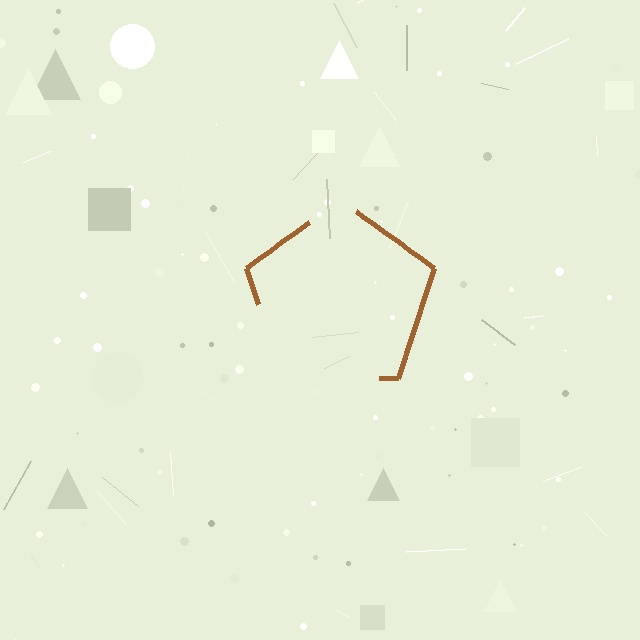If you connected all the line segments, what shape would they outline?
They would outline a pentagon.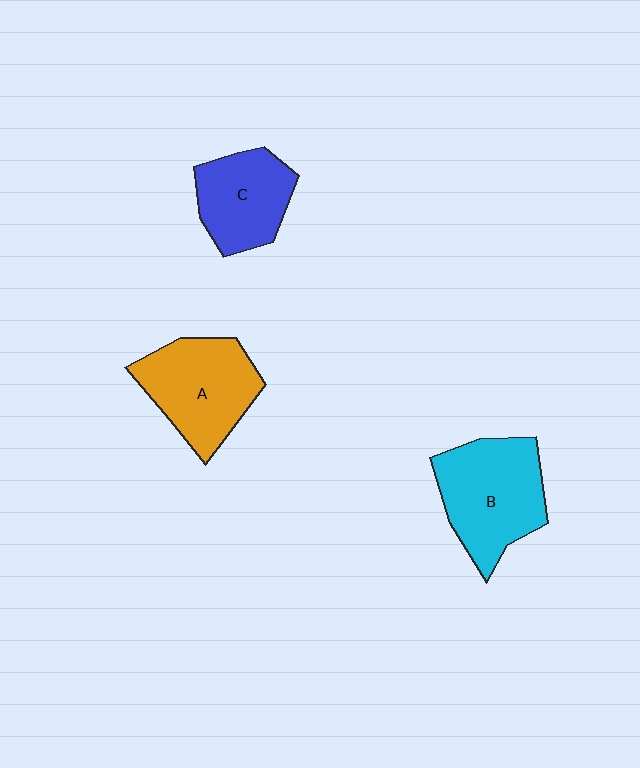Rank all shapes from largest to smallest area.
From largest to smallest: B (cyan), A (orange), C (blue).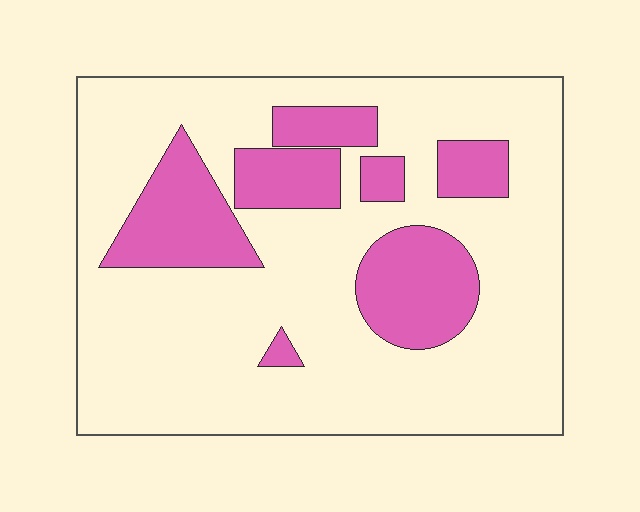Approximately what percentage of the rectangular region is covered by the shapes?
Approximately 25%.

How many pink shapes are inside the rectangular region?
7.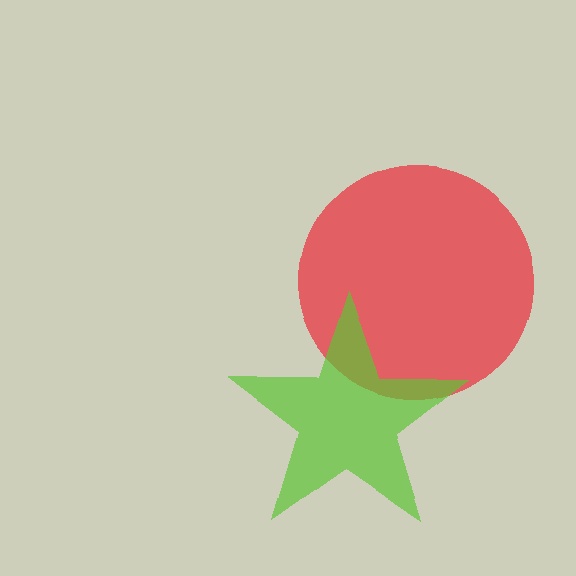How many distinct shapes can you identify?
There are 2 distinct shapes: a red circle, a lime star.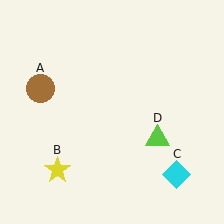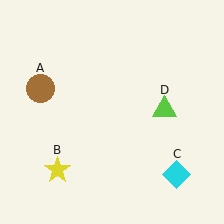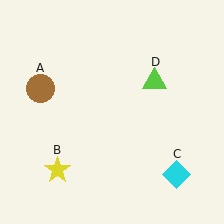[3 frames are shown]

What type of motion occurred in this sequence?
The lime triangle (object D) rotated counterclockwise around the center of the scene.